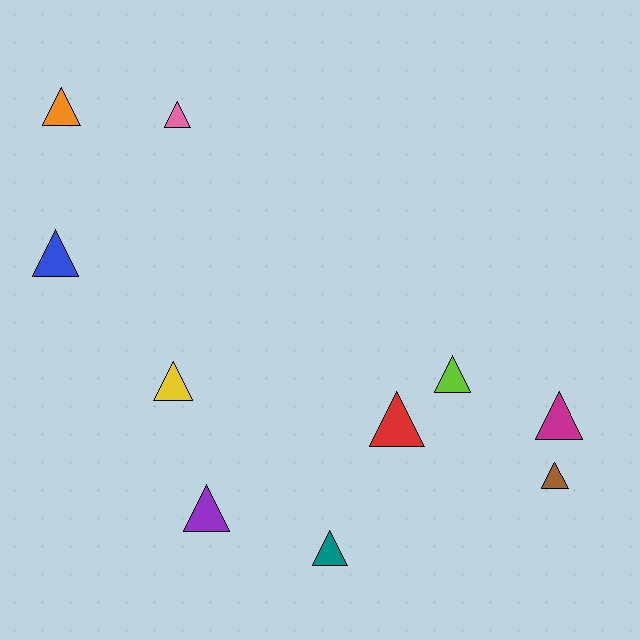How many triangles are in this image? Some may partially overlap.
There are 10 triangles.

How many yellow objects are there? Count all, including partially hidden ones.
There is 1 yellow object.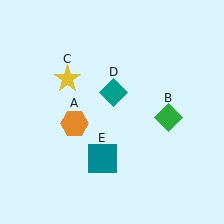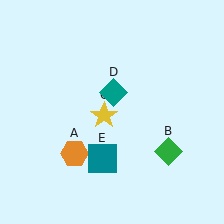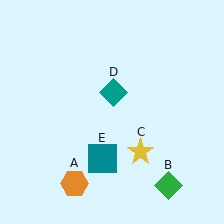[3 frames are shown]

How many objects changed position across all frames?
3 objects changed position: orange hexagon (object A), green diamond (object B), yellow star (object C).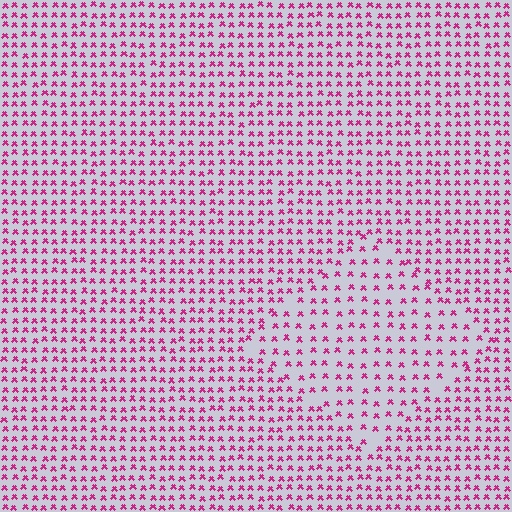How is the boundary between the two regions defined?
The boundary is defined by a change in element density (approximately 1.7x ratio). All elements are the same color, size, and shape.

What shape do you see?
I see a diamond.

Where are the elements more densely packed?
The elements are more densely packed outside the diamond boundary.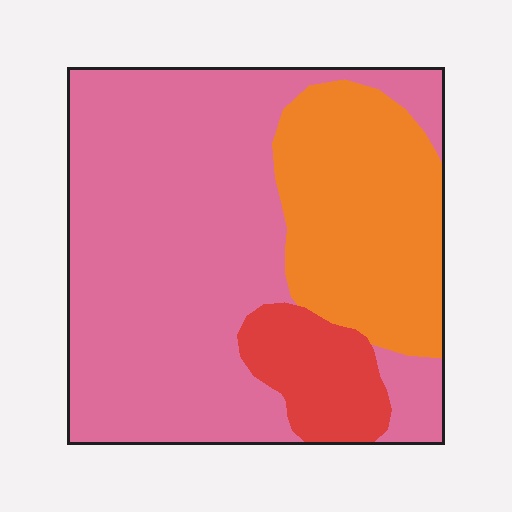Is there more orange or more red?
Orange.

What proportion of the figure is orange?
Orange takes up about one quarter (1/4) of the figure.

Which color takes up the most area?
Pink, at roughly 65%.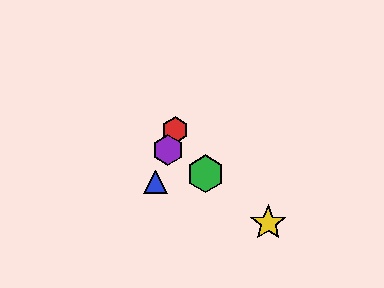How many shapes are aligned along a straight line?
3 shapes (the red hexagon, the blue triangle, the purple hexagon) are aligned along a straight line.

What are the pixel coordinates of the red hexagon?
The red hexagon is at (175, 130).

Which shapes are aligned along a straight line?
The red hexagon, the blue triangle, the purple hexagon are aligned along a straight line.